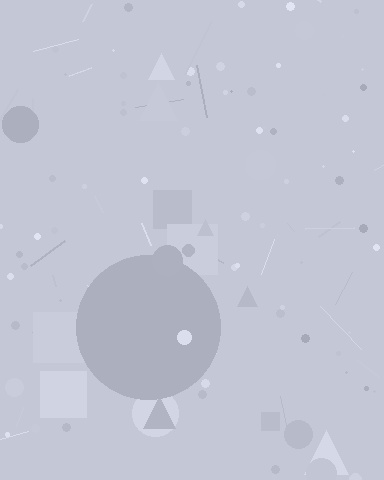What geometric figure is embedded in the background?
A circle is embedded in the background.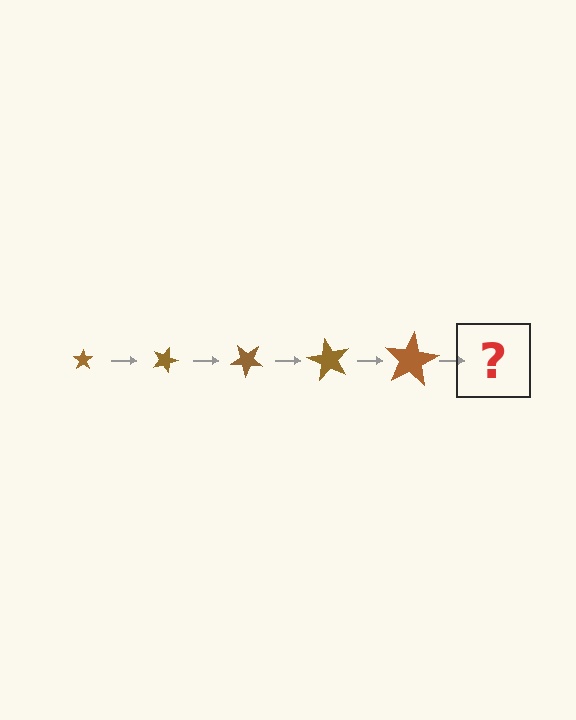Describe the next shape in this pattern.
It should be a star, larger than the previous one and rotated 100 degrees from the start.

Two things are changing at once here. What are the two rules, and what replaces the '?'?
The two rules are that the star grows larger each step and it rotates 20 degrees each step. The '?' should be a star, larger than the previous one and rotated 100 degrees from the start.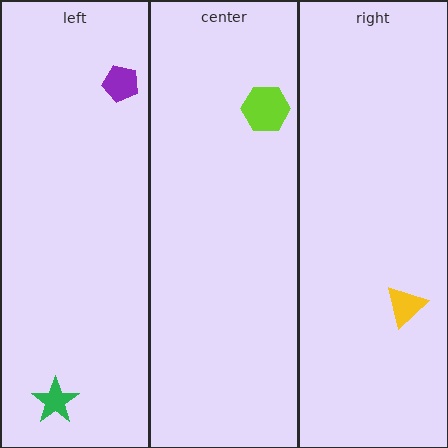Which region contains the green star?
The left region.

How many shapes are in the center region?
1.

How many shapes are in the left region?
2.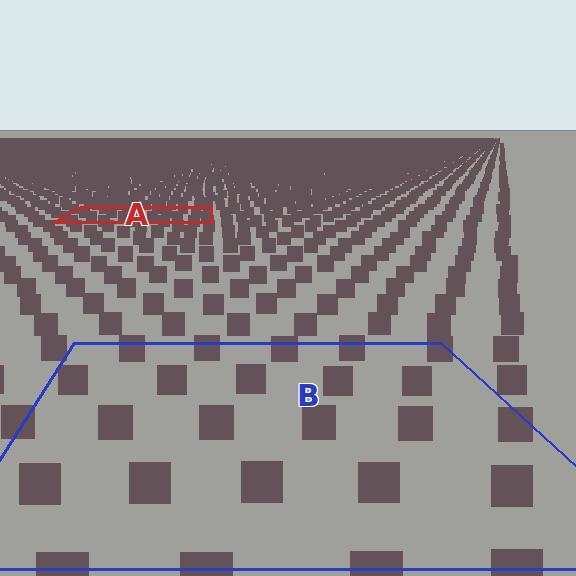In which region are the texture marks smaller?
The texture marks are smaller in region A, because it is farther away.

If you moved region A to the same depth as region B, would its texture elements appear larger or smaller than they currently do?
They would appear larger. At a closer depth, the same texture elements are projected at a bigger on-screen size.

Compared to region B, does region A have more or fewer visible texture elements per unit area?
Region A has more texture elements per unit area — they are packed more densely because it is farther away.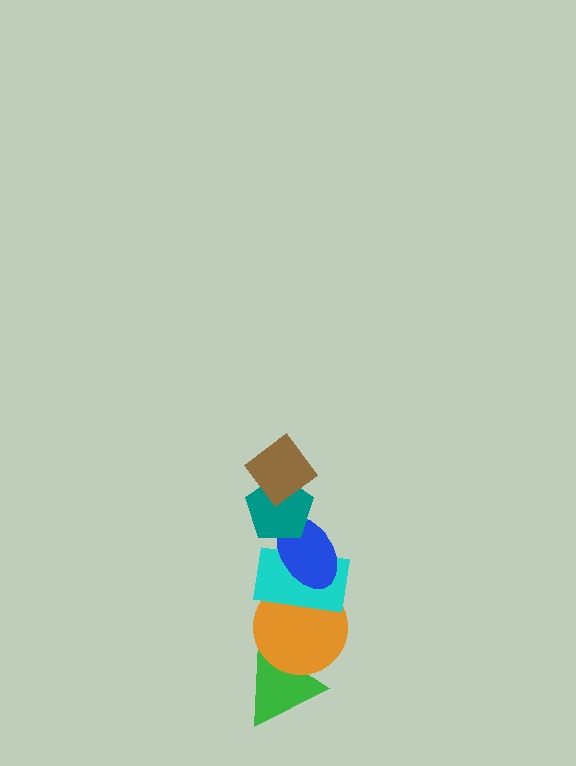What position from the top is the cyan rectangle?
The cyan rectangle is 4th from the top.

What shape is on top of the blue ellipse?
The teal pentagon is on top of the blue ellipse.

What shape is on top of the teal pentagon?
The brown diamond is on top of the teal pentagon.